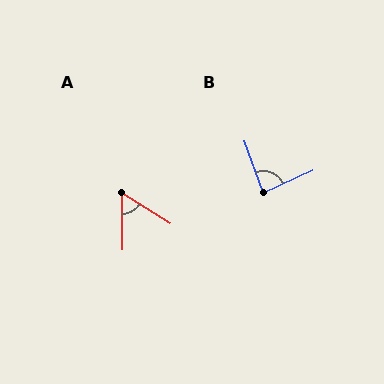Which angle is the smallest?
A, at approximately 58 degrees.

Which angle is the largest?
B, at approximately 85 degrees.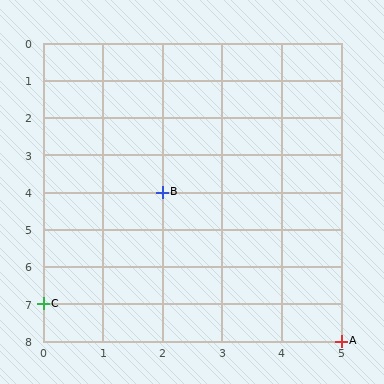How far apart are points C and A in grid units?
Points C and A are 5 columns and 1 row apart (about 5.1 grid units diagonally).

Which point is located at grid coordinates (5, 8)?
Point A is at (5, 8).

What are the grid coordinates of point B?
Point B is at grid coordinates (2, 4).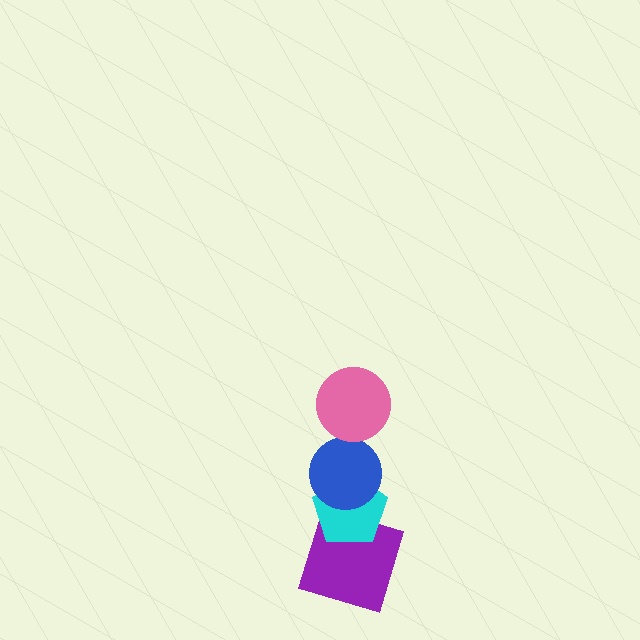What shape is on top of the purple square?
The cyan pentagon is on top of the purple square.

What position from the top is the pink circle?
The pink circle is 1st from the top.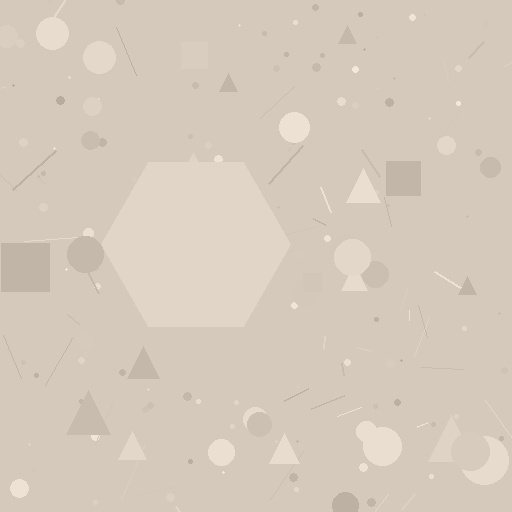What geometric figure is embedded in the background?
A hexagon is embedded in the background.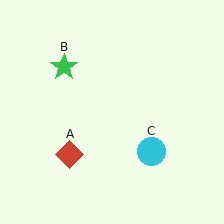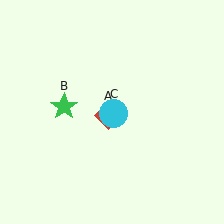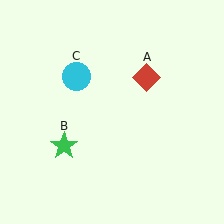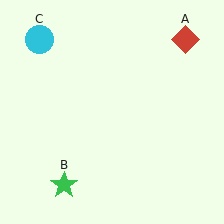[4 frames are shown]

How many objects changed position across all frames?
3 objects changed position: red diamond (object A), green star (object B), cyan circle (object C).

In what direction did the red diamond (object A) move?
The red diamond (object A) moved up and to the right.